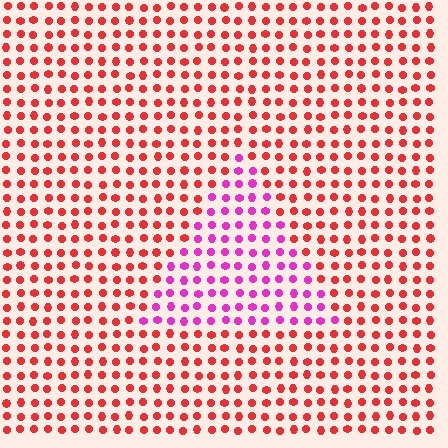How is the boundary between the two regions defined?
The boundary is defined purely by a slight shift in hue (about 48 degrees). Spacing, size, and orientation are identical on both sides.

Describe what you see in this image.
The image is filled with small red elements in a uniform arrangement. A triangle-shaped region is visible where the elements are tinted to a slightly different hue, forming a subtle color boundary.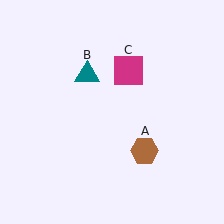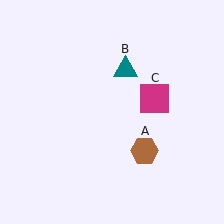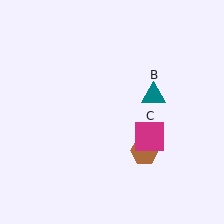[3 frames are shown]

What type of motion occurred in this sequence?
The teal triangle (object B), magenta square (object C) rotated clockwise around the center of the scene.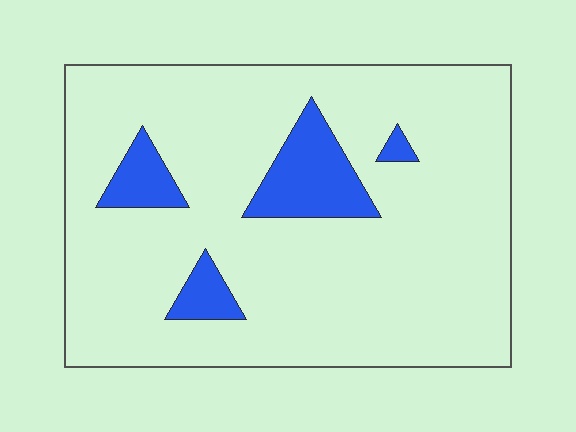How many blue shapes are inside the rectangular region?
4.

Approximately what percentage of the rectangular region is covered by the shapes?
Approximately 10%.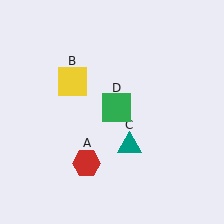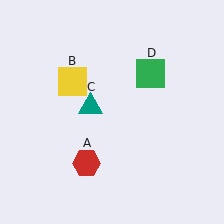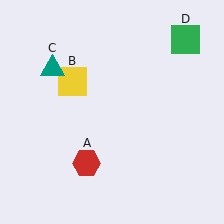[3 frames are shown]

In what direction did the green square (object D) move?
The green square (object D) moved up and to the right.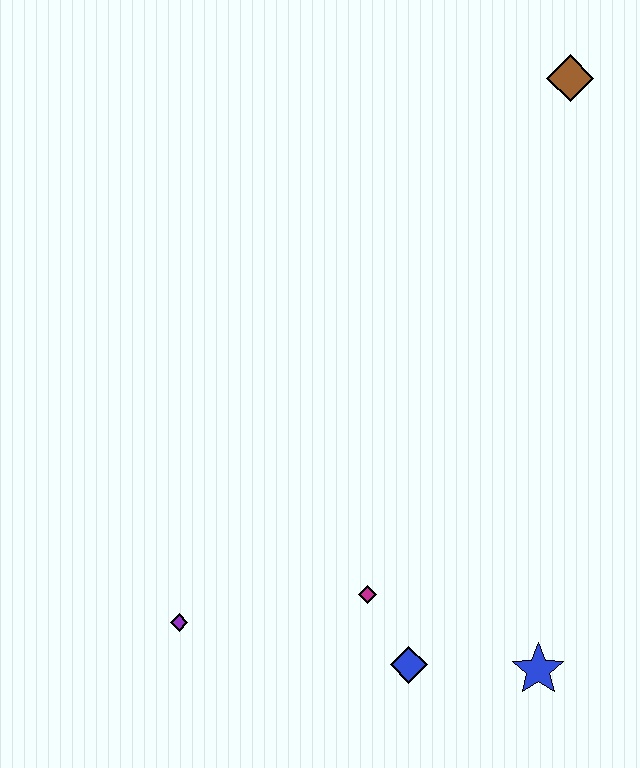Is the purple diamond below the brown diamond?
Yes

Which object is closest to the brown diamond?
The magenta diamond is closest to the brown diamond.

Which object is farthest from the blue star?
The brown diamond is farthest from the blue star.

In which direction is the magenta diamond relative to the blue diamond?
The magenta diamond is above the blue diamond.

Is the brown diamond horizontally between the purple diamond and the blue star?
No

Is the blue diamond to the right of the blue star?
No